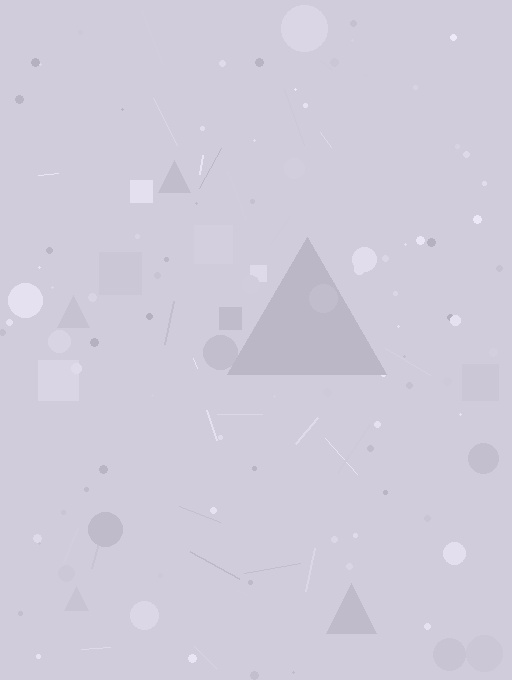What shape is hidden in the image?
A triangle is hidden in the image.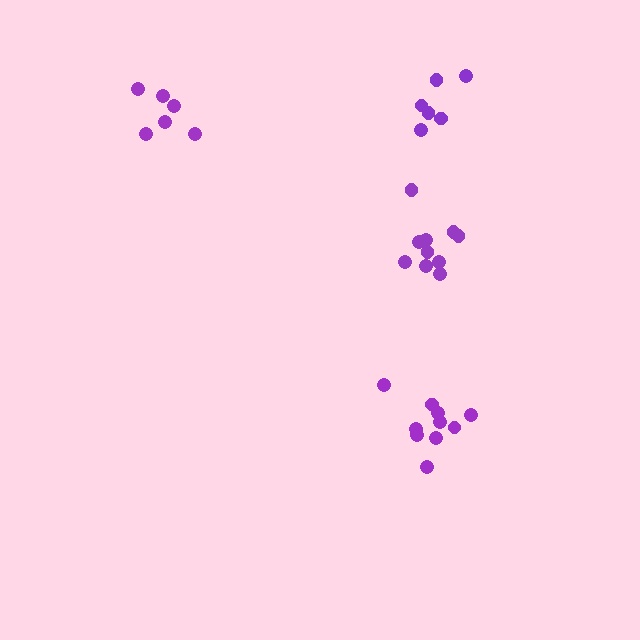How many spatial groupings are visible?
There are 4 spatial groupings.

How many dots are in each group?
Group 1: 10 dots, Group 2: 6 dots, Group 3: 10 dots, Group 4: 6 dots (32 total).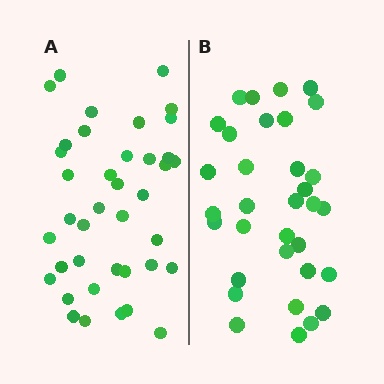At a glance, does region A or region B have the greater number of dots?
Region A (the left region) has more dots.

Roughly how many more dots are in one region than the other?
Region A has about 6 more dots than region B.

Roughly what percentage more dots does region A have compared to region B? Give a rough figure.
About 20% more.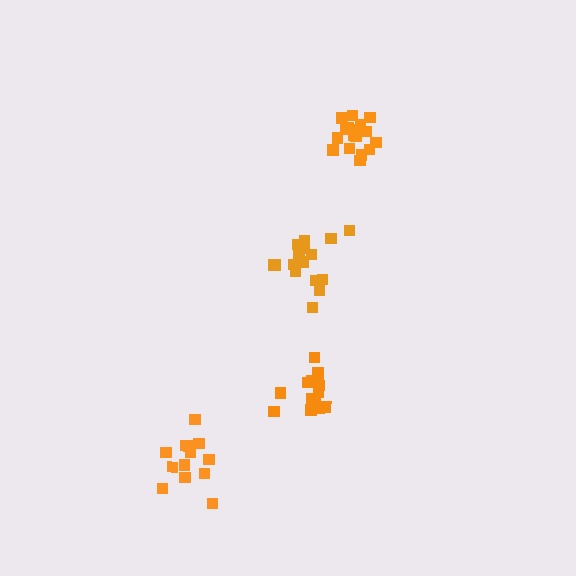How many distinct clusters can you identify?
There are 4 distinct clusters.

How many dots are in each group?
Group 1: 16 dots, Group 2: 13 dots, Group 3: 15 dots, Group 4: 17 dots (61 total).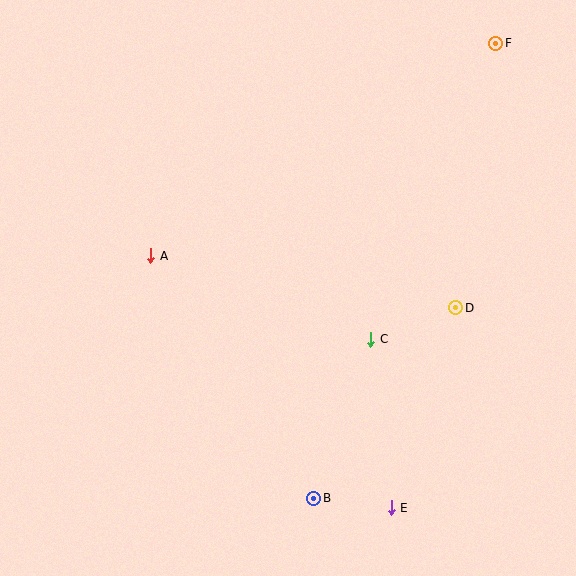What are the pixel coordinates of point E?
Point E is at (391, 508).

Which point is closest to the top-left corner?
Point A is closest to the top-left corner.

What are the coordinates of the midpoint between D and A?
The midpoint between D and A is at (303, 282).